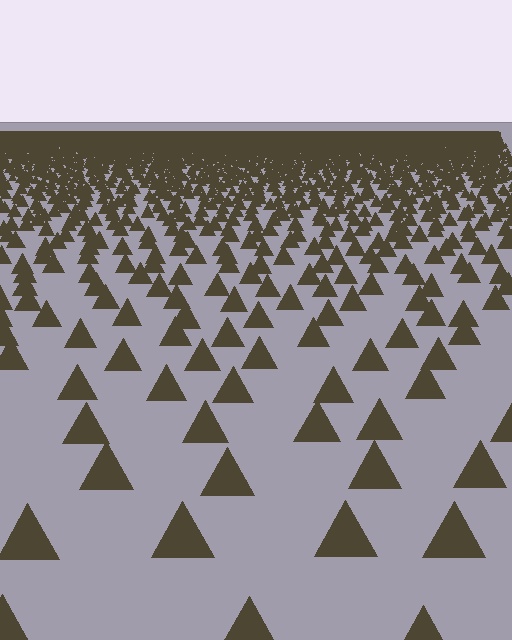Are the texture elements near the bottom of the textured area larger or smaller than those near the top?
Larger. Near the bottom, elements are closer to the viewer and appear at a bigger on-screen size.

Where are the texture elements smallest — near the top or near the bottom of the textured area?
Near the top.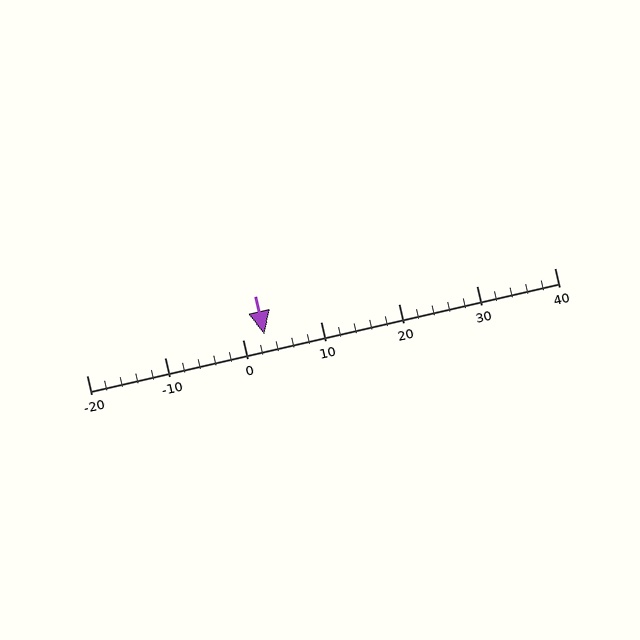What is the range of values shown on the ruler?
The ruler shows values from -20 to 40.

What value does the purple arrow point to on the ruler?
The purple arrow points to approximately 3.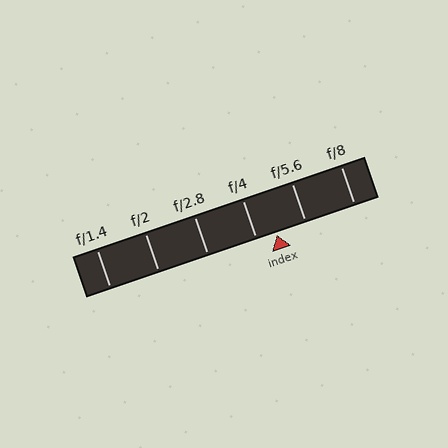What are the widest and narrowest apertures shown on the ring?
The widest aperture shown is f/1.4 and the narrowest is f/8.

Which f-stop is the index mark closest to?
The index mark is closest to f/4.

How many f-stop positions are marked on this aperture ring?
There are 6 f-stop positions marked.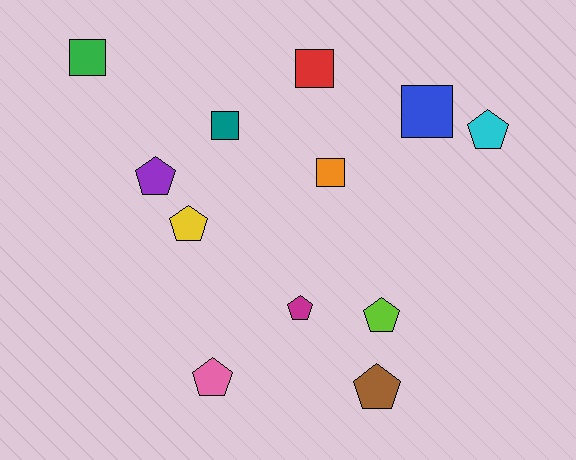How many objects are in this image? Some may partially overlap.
There are 12 objects.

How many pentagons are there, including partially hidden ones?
There are 7 pentagons.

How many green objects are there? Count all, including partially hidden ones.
There is 1 green object.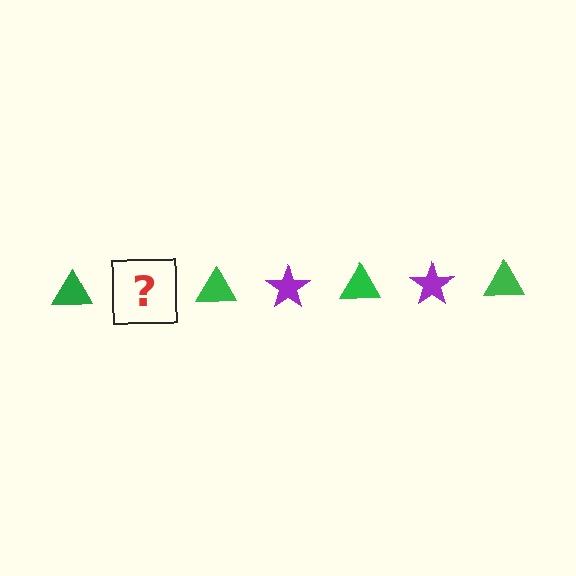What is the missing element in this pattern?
The missing element is a purple star.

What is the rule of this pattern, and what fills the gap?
The rule is that the pattern alternates between green triangle and purple star. The gap should be filled with a purple star.